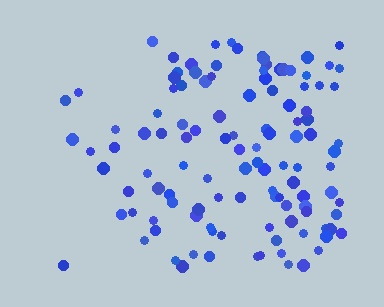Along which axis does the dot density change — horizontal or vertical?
Horizontal.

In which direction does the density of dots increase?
From left to right, with the right side densest.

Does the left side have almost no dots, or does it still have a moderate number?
Still a moderate number, just noticeably fewer than the right.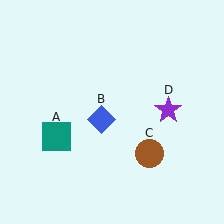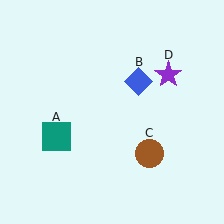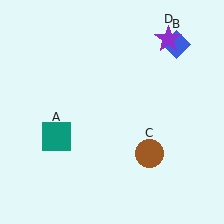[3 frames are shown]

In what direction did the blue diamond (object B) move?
The blue diamond (object B) moved up and to the right.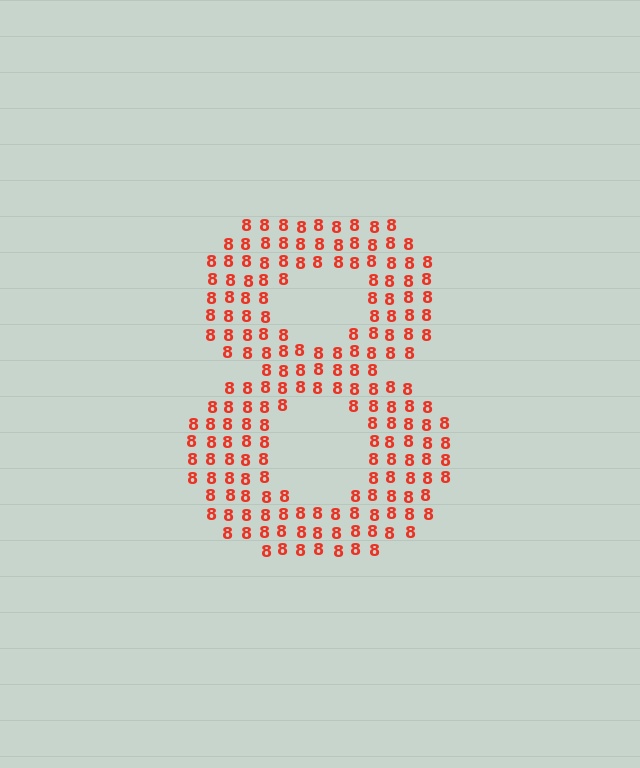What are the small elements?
The small elements are digit 8's.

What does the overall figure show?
The overall figure shows the digit 8.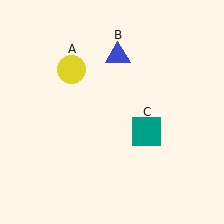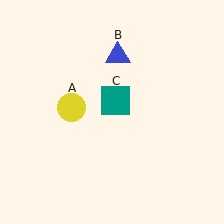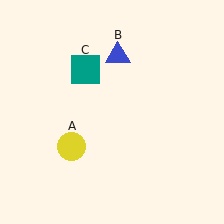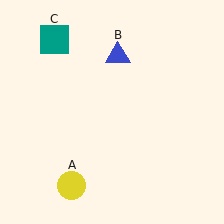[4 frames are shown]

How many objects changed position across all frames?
2 objects changed position: yellow circle (object A), teal square (object C).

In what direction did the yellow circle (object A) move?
The yellow circle (object A) moved down.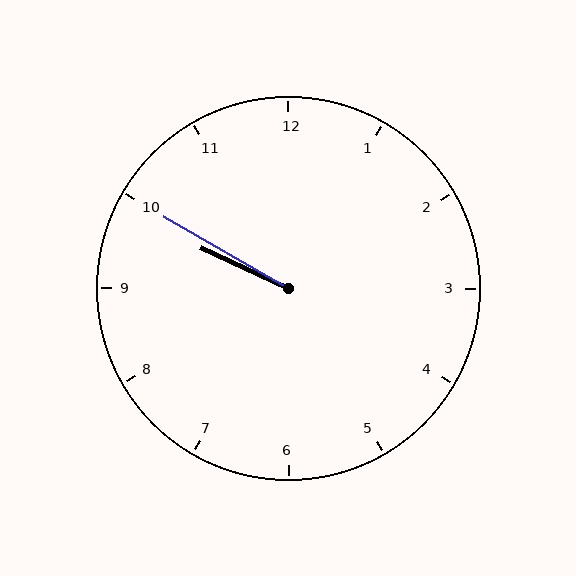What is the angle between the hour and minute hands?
Approximately 5 degrees.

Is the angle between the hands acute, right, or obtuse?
It is acute.